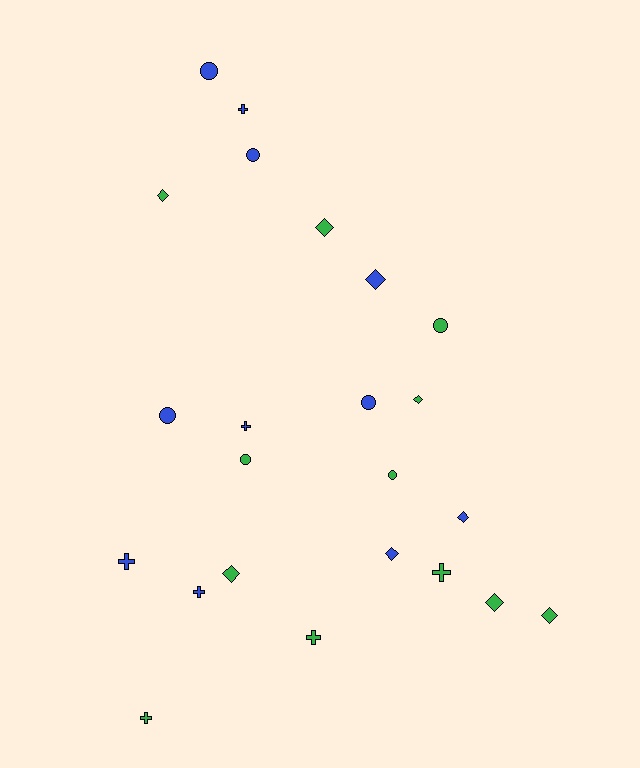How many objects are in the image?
There are 23 objects.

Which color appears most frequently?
Green, with 12 objects.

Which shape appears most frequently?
Diamond, with 9 objects.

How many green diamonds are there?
There are 6 green diamonds.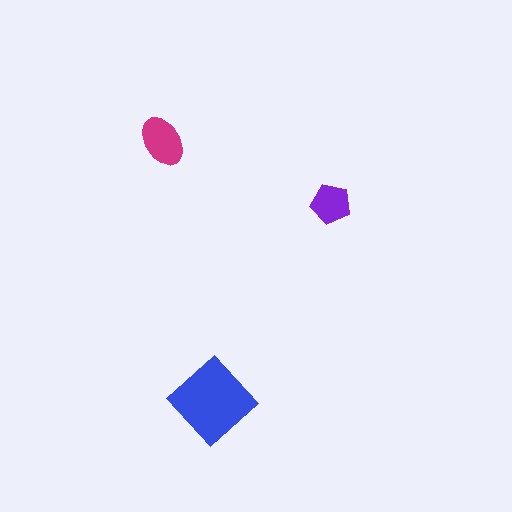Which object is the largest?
The blue diamond.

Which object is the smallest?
The purple pentagon.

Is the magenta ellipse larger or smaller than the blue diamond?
Smaller.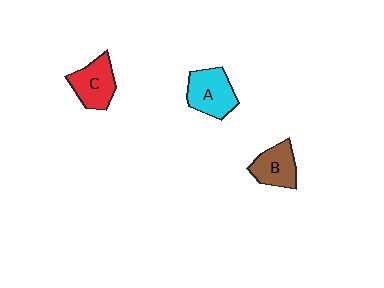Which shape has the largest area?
Shape A (cyan).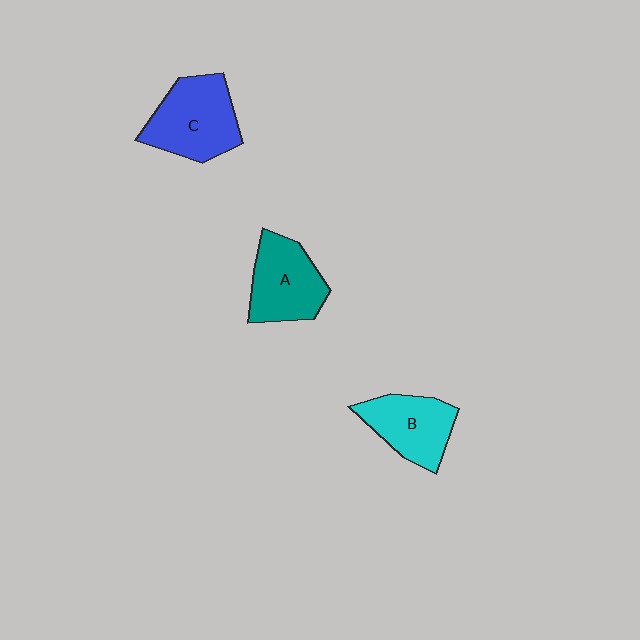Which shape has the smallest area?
Shape B (cyan).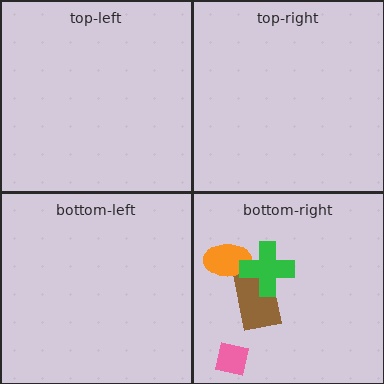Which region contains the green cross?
The bottom-right region.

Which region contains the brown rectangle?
The bottom-right region.